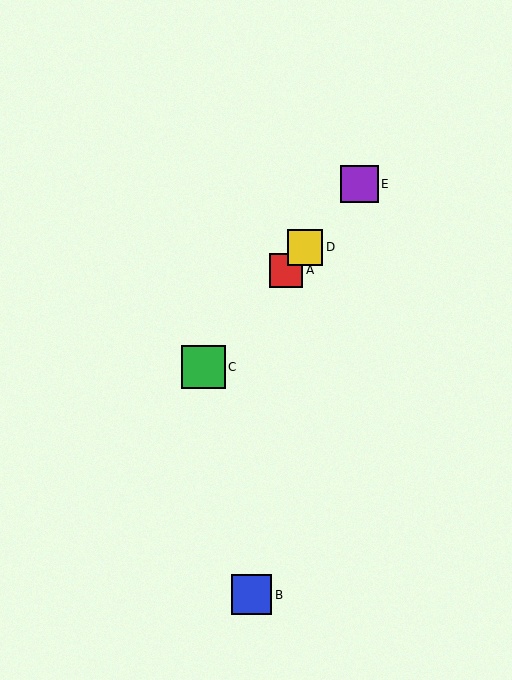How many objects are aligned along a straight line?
4 objects (A, C, D, E) are aligned along a straight line.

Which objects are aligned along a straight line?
Objects A, C, D, E are aligned along a straight line.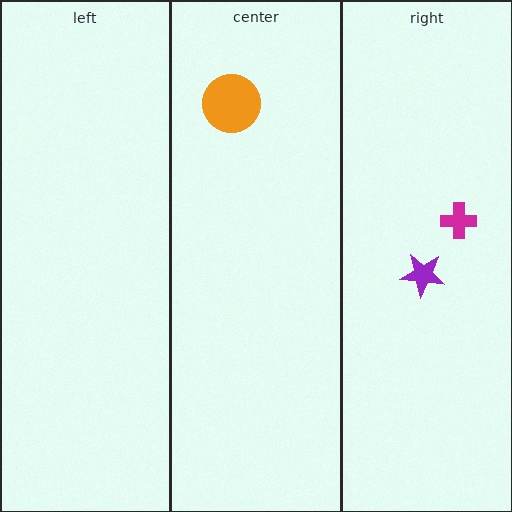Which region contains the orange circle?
The center region.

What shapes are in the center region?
The orange circle.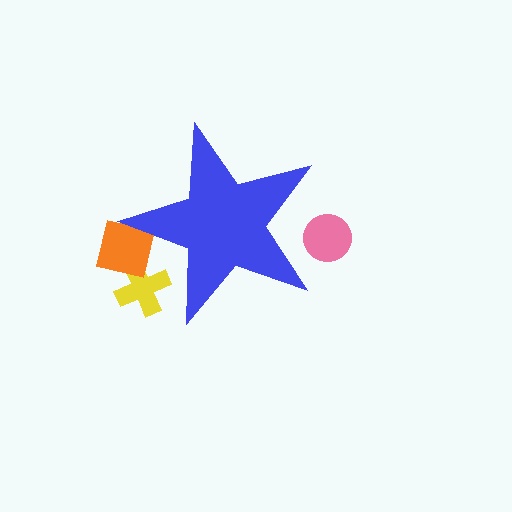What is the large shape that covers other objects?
A blue star.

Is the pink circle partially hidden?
Yes, the pink circle is partially hidden behind the blue star.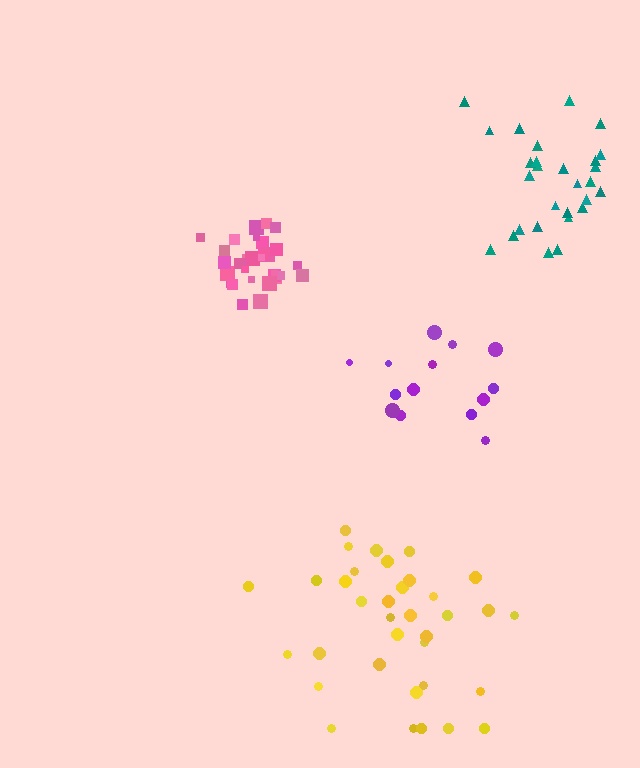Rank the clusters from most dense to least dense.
pink, teal, yellow, purple.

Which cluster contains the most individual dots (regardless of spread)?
Yellow (35).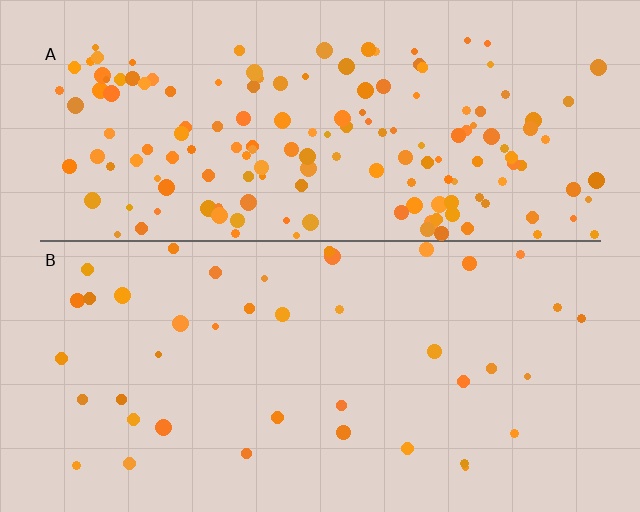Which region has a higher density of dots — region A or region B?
A (the top).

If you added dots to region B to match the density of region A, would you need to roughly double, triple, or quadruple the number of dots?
Approximately quadruple.